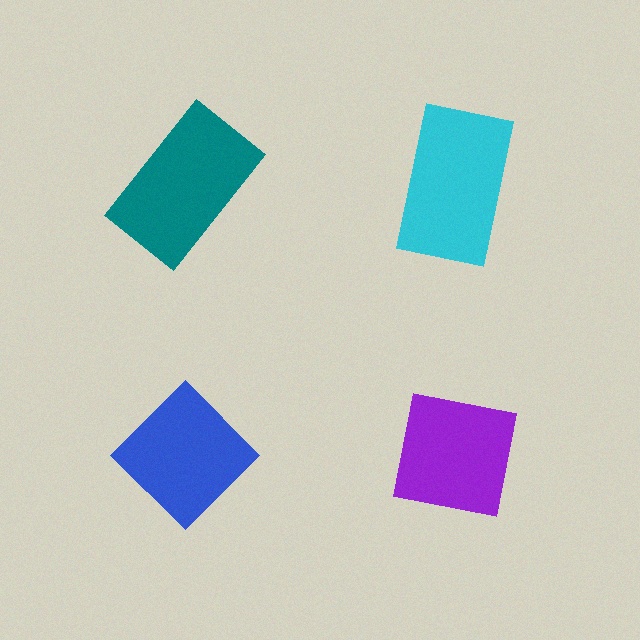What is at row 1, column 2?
A cyan rectangle.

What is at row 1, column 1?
A teal rectangle.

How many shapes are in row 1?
2 shapes.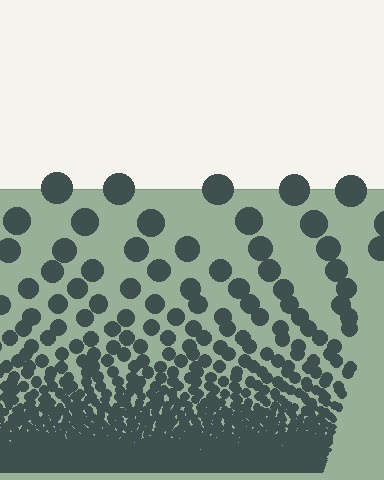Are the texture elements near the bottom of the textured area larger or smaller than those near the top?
Smaller. The gradient is inverted — elements near the bottom are smaller and denser.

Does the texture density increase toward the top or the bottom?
Density increases toward the bottom.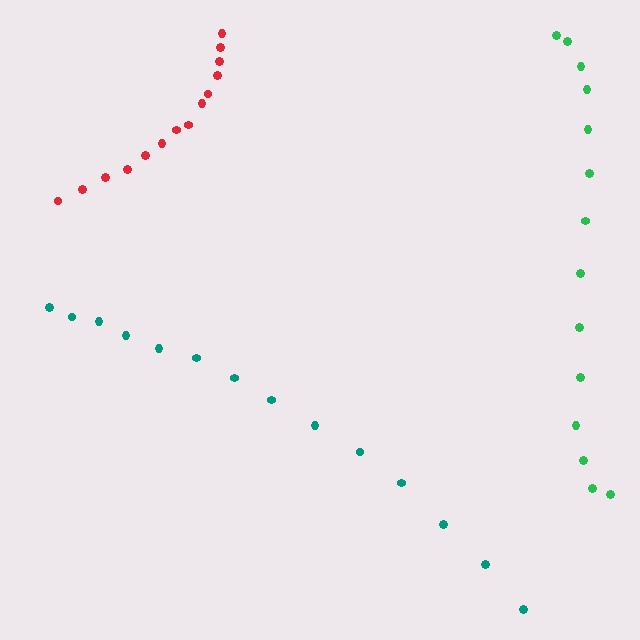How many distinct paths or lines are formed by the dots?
There are 3 distinct paths.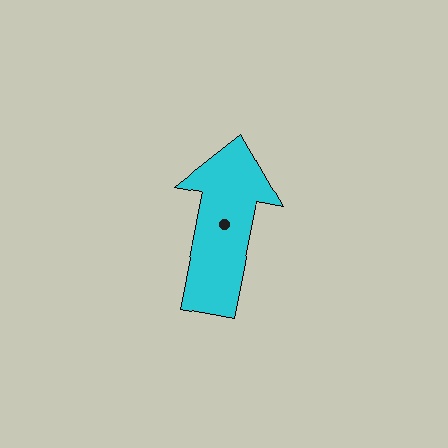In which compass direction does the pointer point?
North.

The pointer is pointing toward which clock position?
Roughly 12 o'clock.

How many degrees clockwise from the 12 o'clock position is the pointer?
Approximately 11 degrees.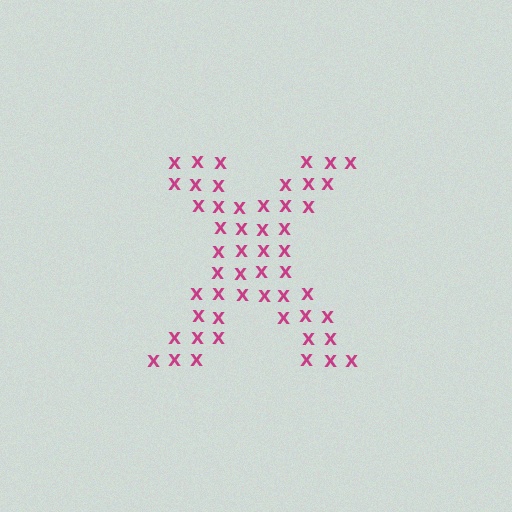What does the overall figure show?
The overall figure shows the letter X.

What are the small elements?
The small elements are letter X's.